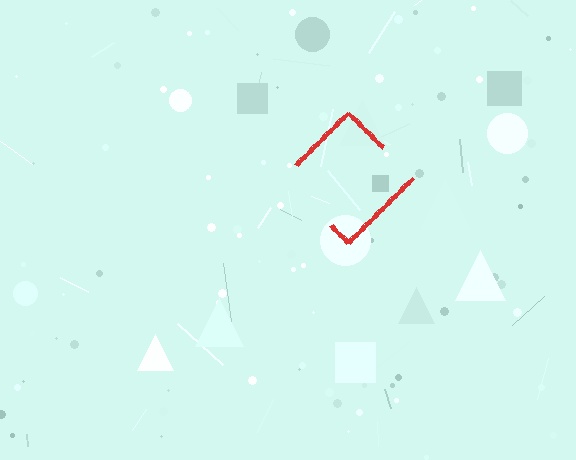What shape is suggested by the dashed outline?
The dashed outline suggests a diamond.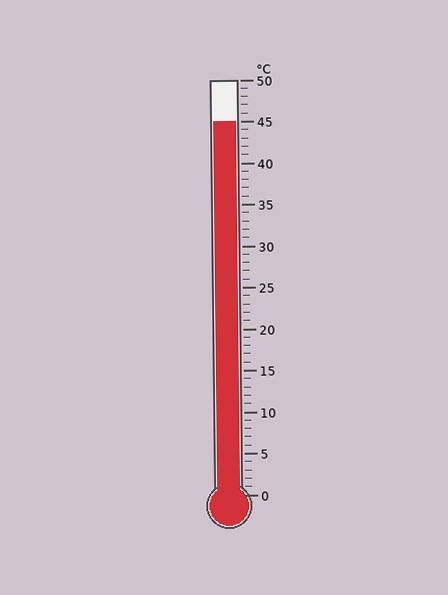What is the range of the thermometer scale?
The thermometer scale ranges from 0°C to 50°C.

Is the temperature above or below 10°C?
The temperature is above 10°C.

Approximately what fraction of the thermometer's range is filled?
The thermometer is filled to approximately 90% of its range.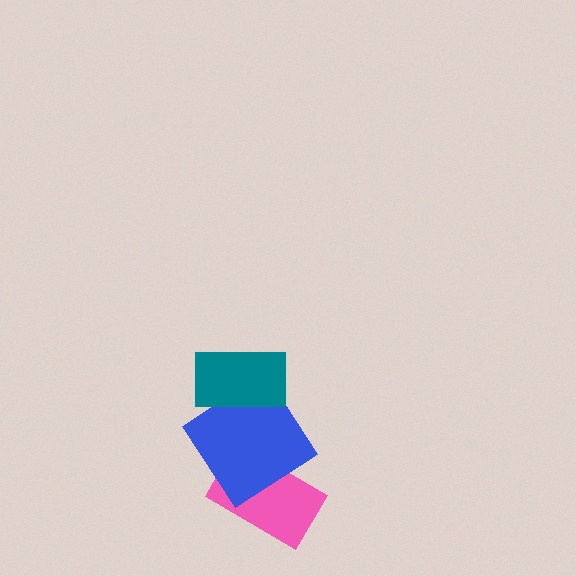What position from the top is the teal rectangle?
The teal rectangle is 1st from the top.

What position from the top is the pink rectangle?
The pink rectangle is 3rd from the top.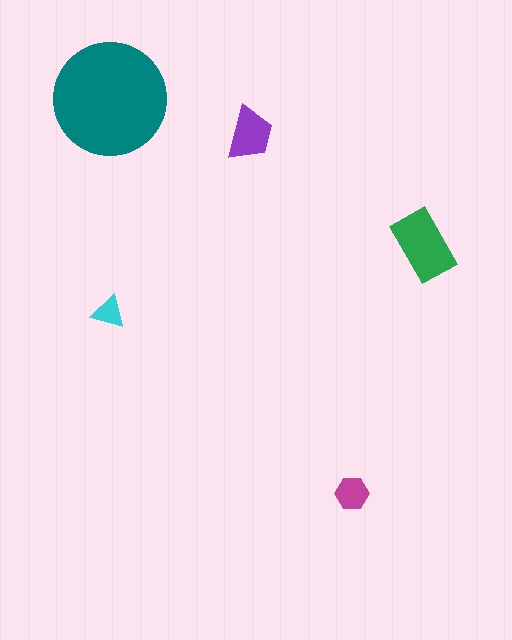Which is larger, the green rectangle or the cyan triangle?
The green rectangle.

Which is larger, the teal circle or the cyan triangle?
The teal circle.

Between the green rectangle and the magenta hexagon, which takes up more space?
The green rectangle.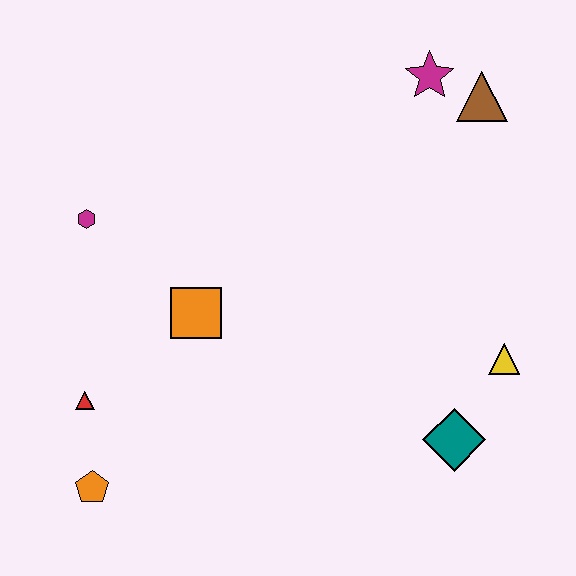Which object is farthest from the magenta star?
The orange pentagon is farthest from the magenta star.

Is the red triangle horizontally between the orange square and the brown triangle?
No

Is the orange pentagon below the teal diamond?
Yes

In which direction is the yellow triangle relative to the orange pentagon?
The yellow triangle is to the right of the orange pentagon.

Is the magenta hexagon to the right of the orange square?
No